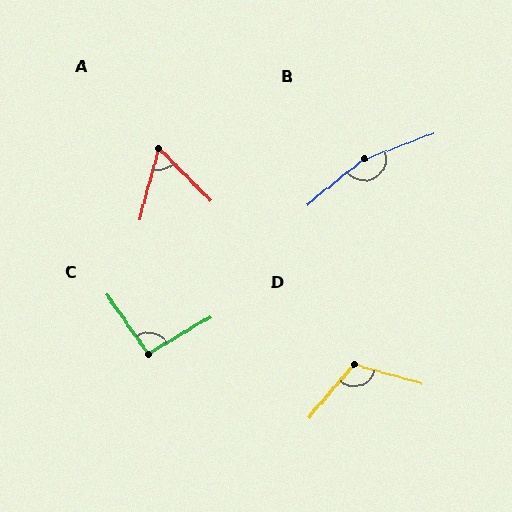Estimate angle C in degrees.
Approximately 94 degrees.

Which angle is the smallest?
A, at approximately 60 degrees.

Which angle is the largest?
B, at approximately 161 degrees.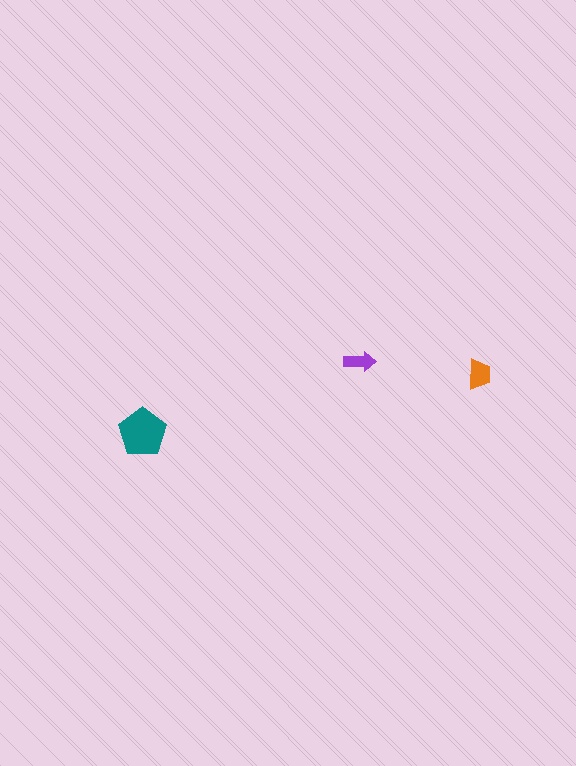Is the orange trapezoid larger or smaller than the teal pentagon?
Smaller.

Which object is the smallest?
The purple arrow.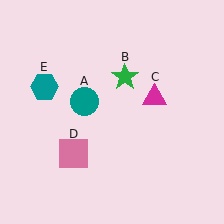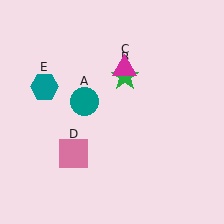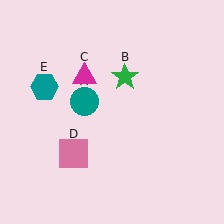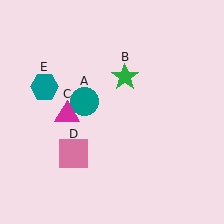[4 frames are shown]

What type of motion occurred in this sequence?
The magenta triangle (object C) rotated counterclockwise around the center of the scene.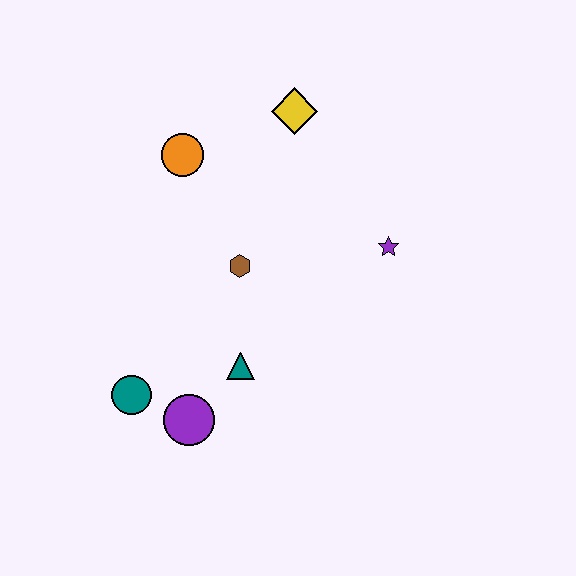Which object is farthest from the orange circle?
The purple circle is farthest from the orange circle.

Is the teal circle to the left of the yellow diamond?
Yes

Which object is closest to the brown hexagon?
The teal triangle is closest to the brown hexagon.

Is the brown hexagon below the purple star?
Yes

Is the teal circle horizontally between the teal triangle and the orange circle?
No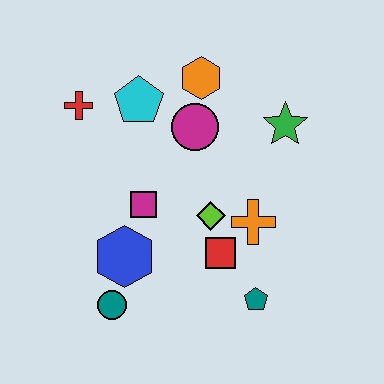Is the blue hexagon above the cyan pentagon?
No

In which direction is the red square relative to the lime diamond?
The red square is below the lime diamond.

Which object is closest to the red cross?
The cyan pentagon is closest to the red cross.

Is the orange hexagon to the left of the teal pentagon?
Yes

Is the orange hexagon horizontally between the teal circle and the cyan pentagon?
No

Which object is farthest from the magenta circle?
The teal circle is farthest from the magenta circle.